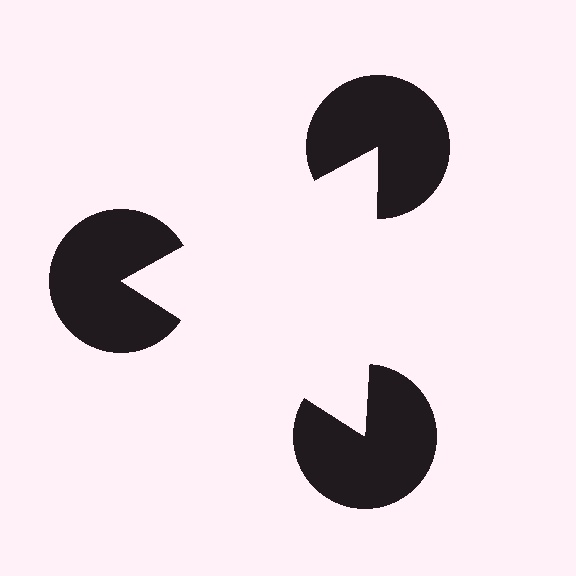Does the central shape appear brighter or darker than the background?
It typically appears slightly brighter than the background, even though no actual brightness change is drawn.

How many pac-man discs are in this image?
There are 3 — one at each vertex of the illusory triangle.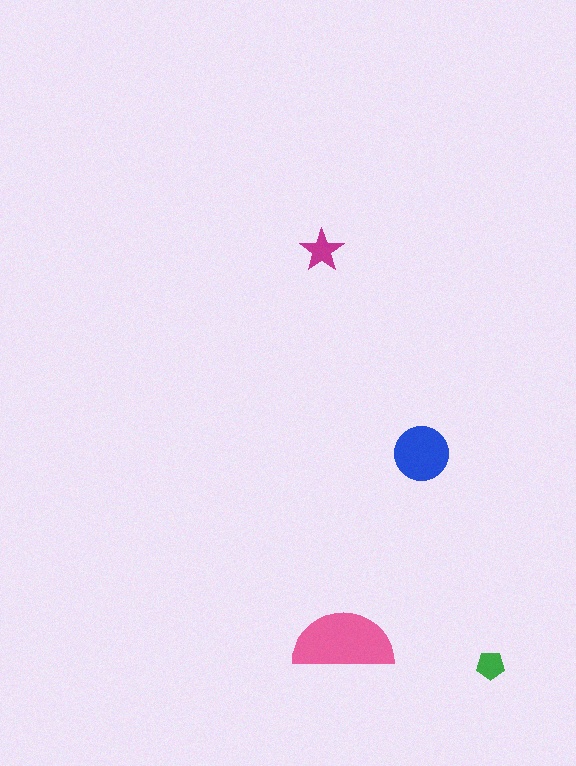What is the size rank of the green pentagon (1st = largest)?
4th.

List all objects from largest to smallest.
The pink semicircle, the blue circle, the magenta star, the green pentagon.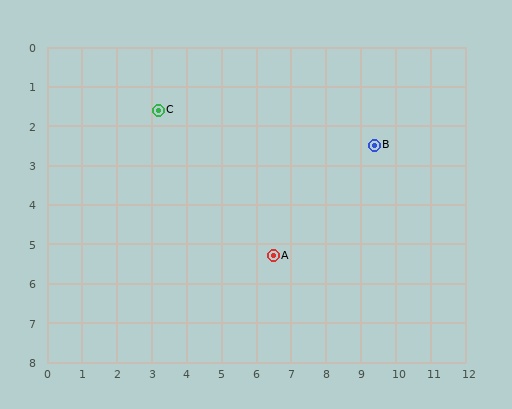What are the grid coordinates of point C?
Point C is at approximately (3.2, 1.6).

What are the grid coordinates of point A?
Point A is at approximately (6.5, 5.3).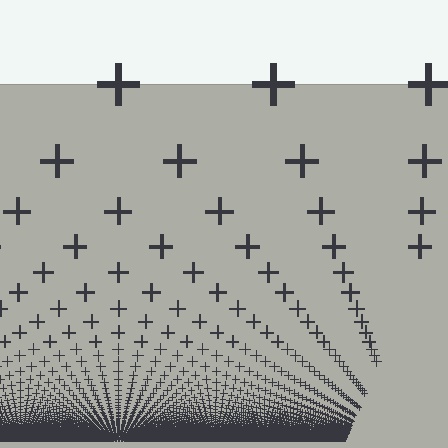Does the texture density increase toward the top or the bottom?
Density increases toward the bottom.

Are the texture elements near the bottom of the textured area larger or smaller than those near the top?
Smaller. The gradient is inverted — elements near the bottom are smaller and denser.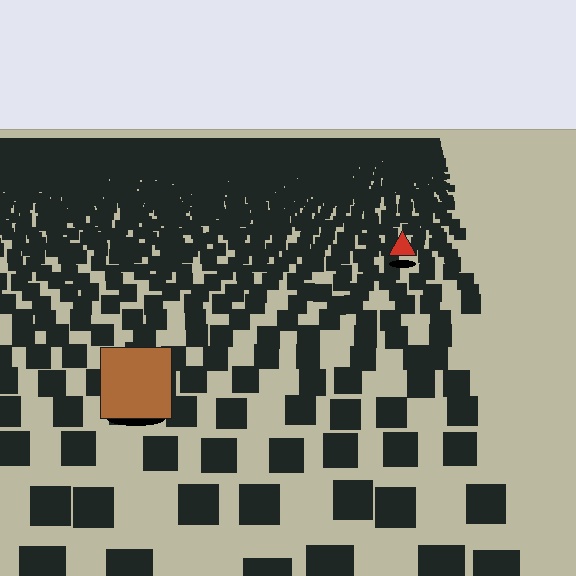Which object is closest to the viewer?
The brown square is closest. The texture marks near it are larger and more spread out.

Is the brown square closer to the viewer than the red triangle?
Yes. The brown square is closer — you can tell from the texture gradient: the ground texture is coarser near it.